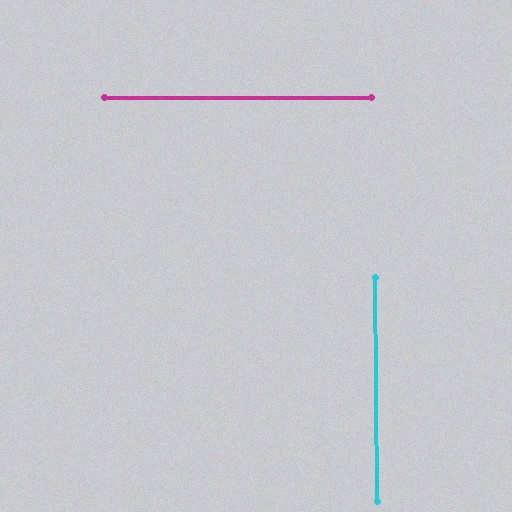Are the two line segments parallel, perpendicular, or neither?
Perpendicular — they meet at approximately 90°.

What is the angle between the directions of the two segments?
Approximately 90 degrees.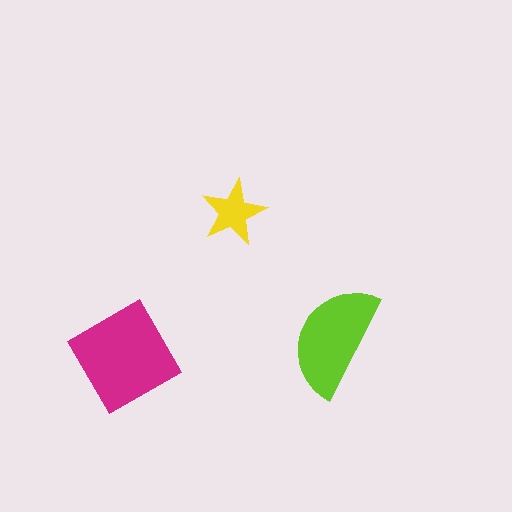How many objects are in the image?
There are 3 objects in the image.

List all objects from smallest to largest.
The yellow star, the lime semicircle, the magenta diamond.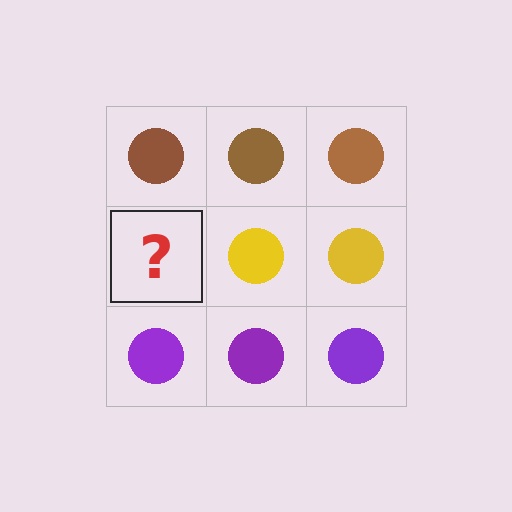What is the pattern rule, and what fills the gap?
The rule is that each row has a consistent color. The gap should be filled with a yellow circle.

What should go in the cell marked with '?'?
The missing cell should contain a yellow circle.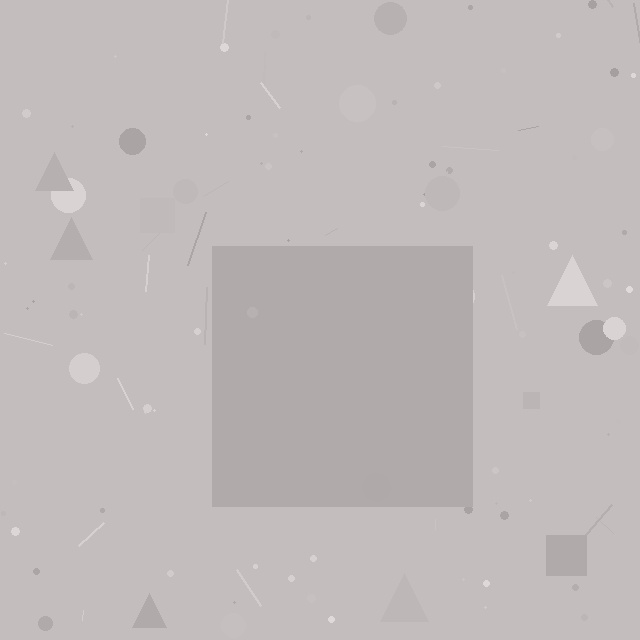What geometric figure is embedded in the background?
A square is embedded in the background.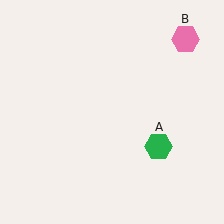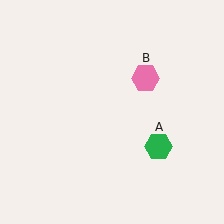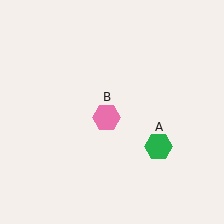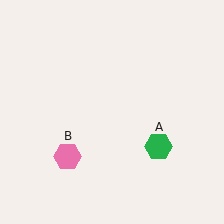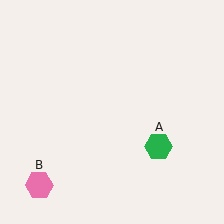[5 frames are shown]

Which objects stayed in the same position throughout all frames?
Green hexagon (object A) remained stationary.